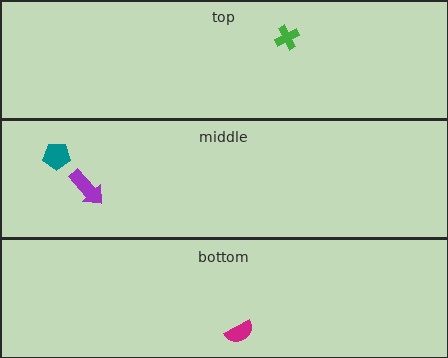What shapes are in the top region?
The green cross.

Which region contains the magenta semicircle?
The bottom region.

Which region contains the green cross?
The top region.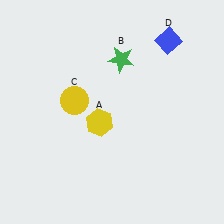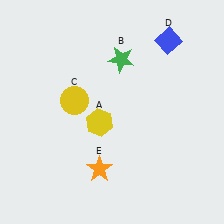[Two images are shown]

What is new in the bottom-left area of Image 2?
An orange star (E) was added in the bottom-left area of Image 2.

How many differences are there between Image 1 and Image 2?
There is 1 difference between the two images.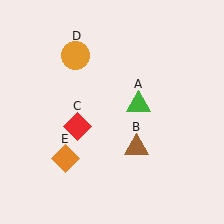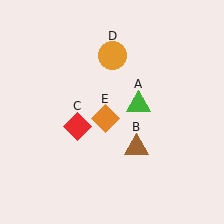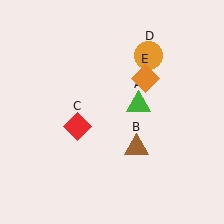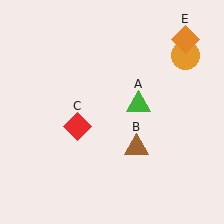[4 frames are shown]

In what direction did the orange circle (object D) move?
The orange circle (object D) moved right.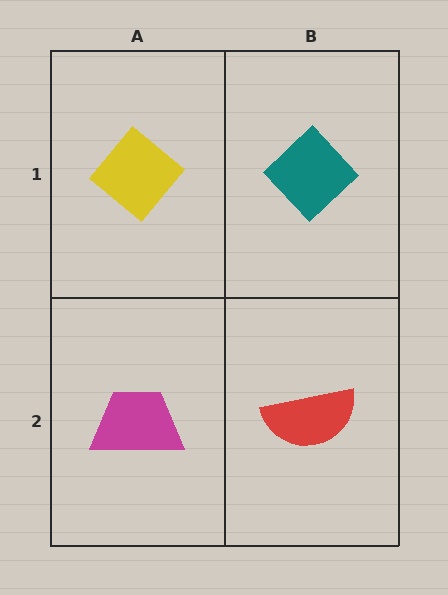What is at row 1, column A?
A yellow diamond.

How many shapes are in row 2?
2 shapes.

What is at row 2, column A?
A magenta trapezoid.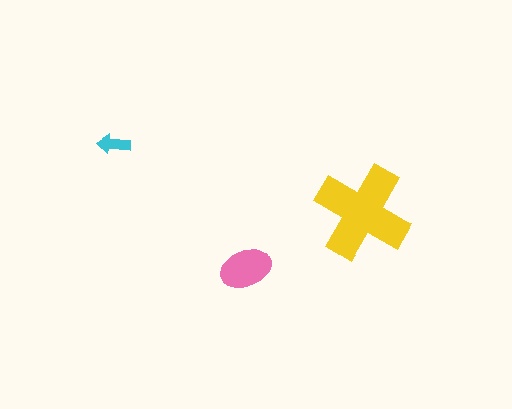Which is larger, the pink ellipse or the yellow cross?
The yellow cross.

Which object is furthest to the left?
The cyan arrow is leftmost.